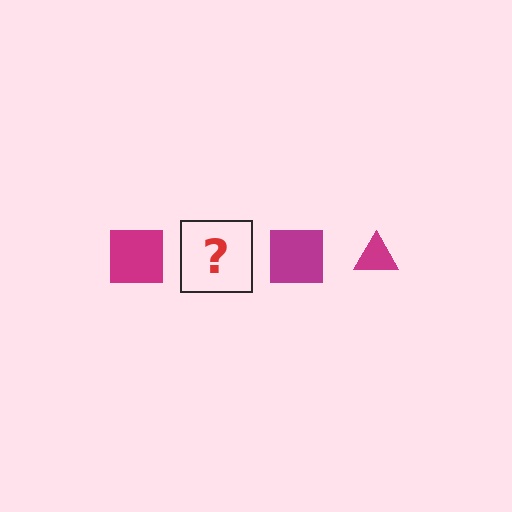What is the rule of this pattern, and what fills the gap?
The rule is that the pattern cycles through square, triangle shapes in magenta. The gap should be filled with a magenta triangle.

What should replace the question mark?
The question mark should be replaced with a magenta triangle.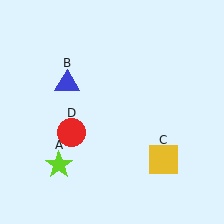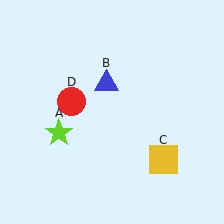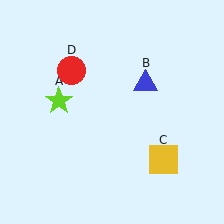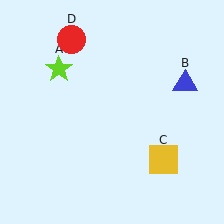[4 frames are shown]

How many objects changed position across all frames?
3 objects changed position: lime star (object A), blue triangle (object B), red circle (object D).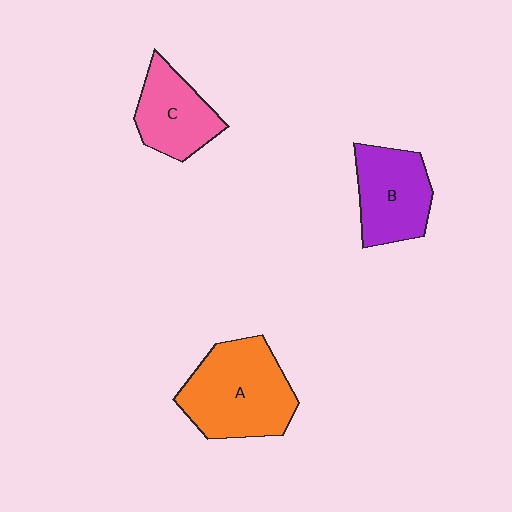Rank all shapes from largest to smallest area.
From largest to smallest: A (orange), B (purple), C (pink).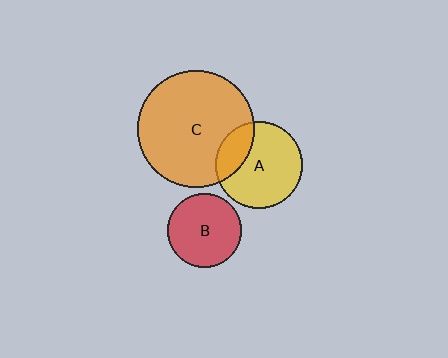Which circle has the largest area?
Circle C (orange).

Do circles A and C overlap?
Yes.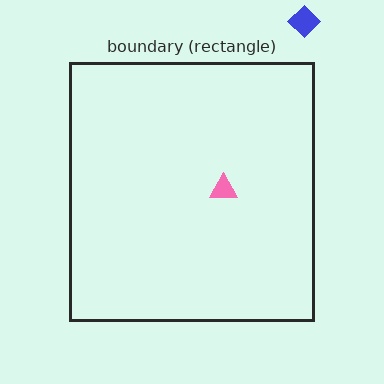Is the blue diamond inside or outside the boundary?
Outside.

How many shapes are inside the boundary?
1 inside, 1 outside.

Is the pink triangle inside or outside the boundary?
Inside.